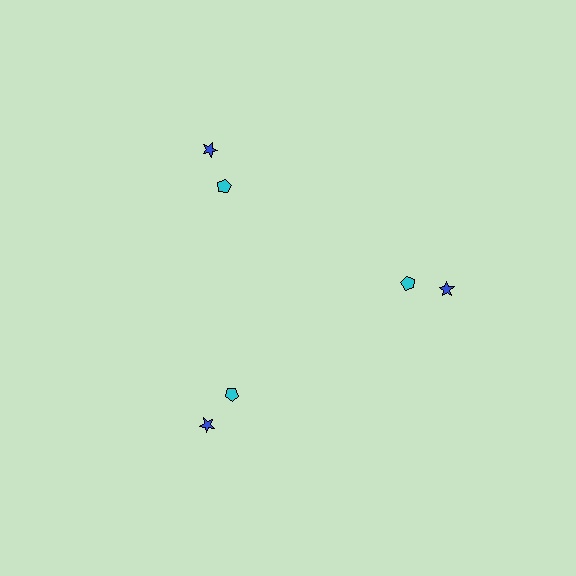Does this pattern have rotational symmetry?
Yes, this pattern has 3-fold rotational symmetry. It looks the same after rotating 120 degrees around the center.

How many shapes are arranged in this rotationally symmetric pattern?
There are 6 shapes, arranged in 3 groups of 2.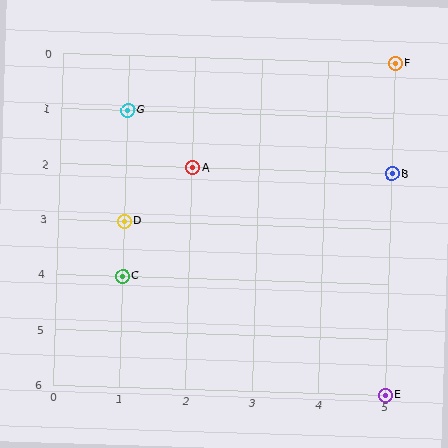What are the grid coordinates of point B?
Point B is at grid coordinates (5, 2).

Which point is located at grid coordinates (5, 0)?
Point F is at (5, 0).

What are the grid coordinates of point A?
Point A is at grid coordinates (2, 2).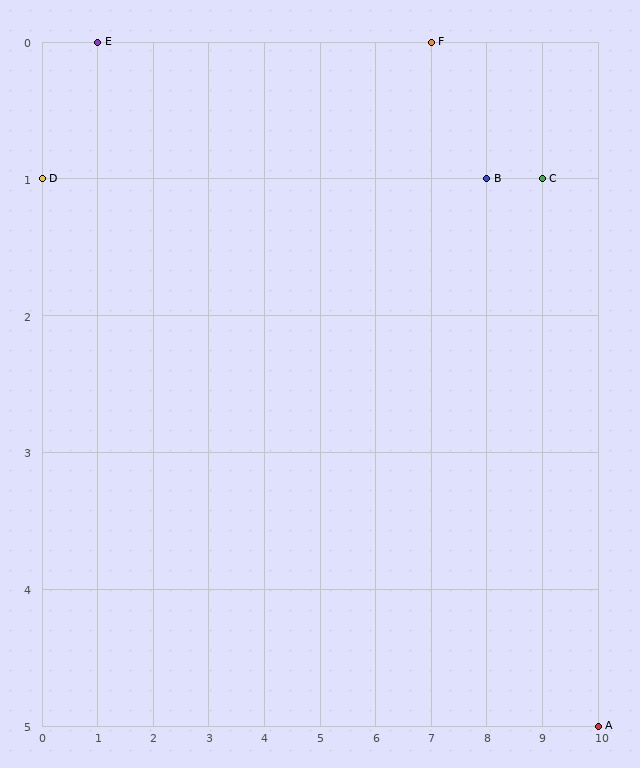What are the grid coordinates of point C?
Point C is at grid coordinates (9, 1).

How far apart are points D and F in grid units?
Points D and F are 7 columns and 1 row apart (about 7.1 grid units diagonally).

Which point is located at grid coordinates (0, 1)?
Point D is at (0, 1).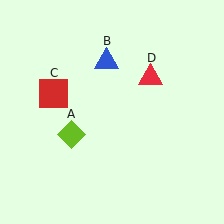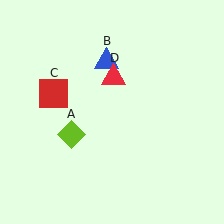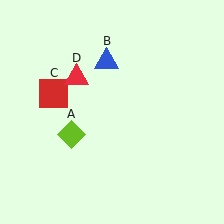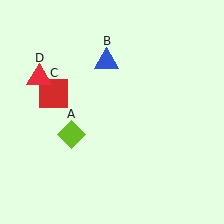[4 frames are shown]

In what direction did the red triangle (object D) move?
The red triangle (object D) moved left.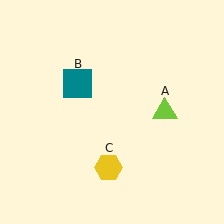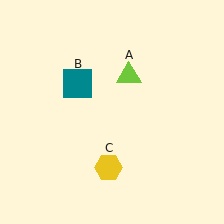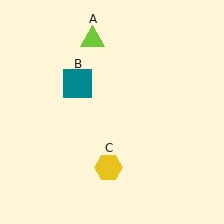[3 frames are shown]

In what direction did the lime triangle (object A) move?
The lime triangle (object A) moved up and to the left.